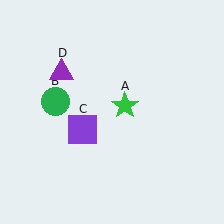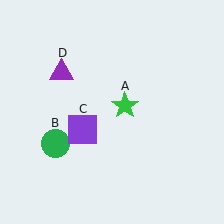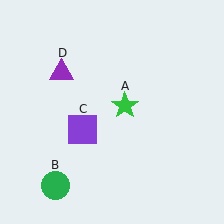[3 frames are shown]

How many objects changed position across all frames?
1 object changed position: green circle (object B).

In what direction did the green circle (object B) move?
The green circle (object B) moved down.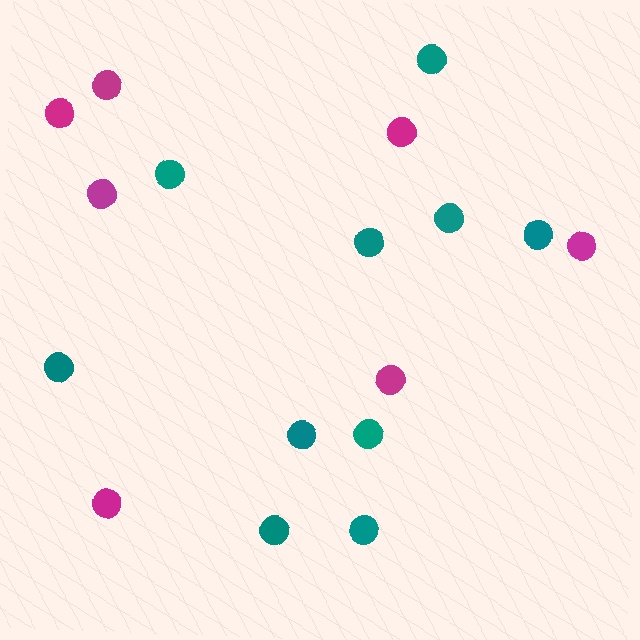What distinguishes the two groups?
There are 2 groups: one group of teal circles (10) and one group of magenta circles (7).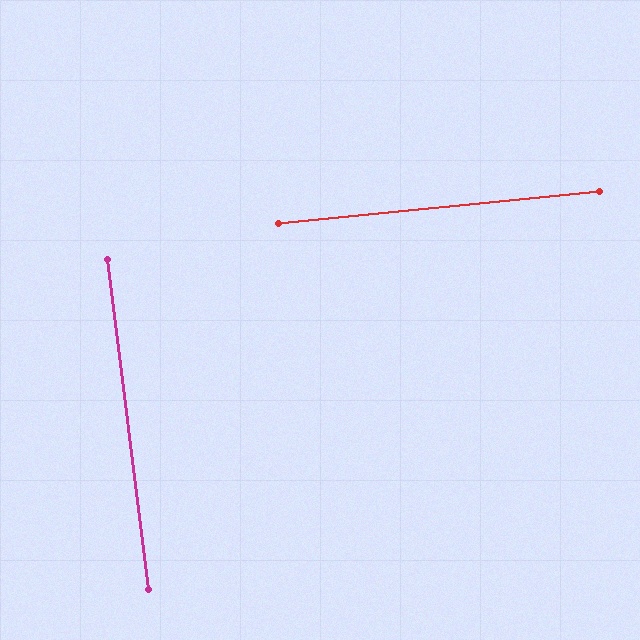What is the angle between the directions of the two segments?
Approximately 89 degrees.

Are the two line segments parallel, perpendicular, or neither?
Perpendicular — they meet at approximately 89°.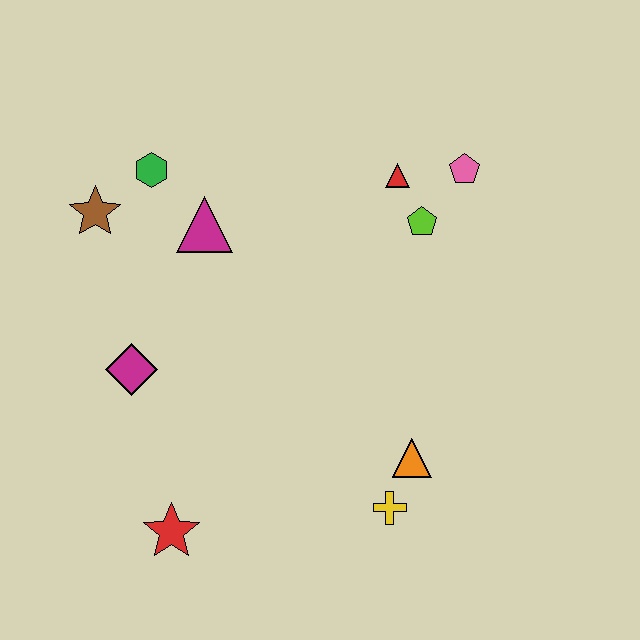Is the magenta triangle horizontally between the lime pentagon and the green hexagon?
Yes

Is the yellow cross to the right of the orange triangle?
No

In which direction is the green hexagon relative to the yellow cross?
The green hexagon is above the yellow cross.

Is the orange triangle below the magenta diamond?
Yes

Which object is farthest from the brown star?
The yellow cross is farthest from the brown star.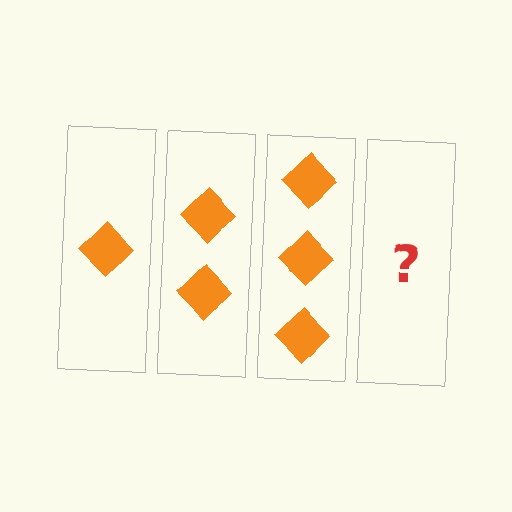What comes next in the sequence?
The next element should be 4 diamonds.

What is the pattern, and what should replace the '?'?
The pattern is that each step adds one more diamond. The '?' should be 4 diamonds.